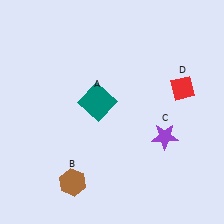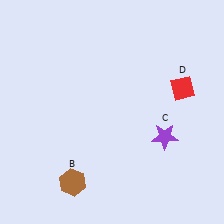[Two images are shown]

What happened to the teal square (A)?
The teal square (A) was removed in Image 2. It was in the top-left area of Image 1.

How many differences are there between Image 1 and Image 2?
There is 1 difference between the two images.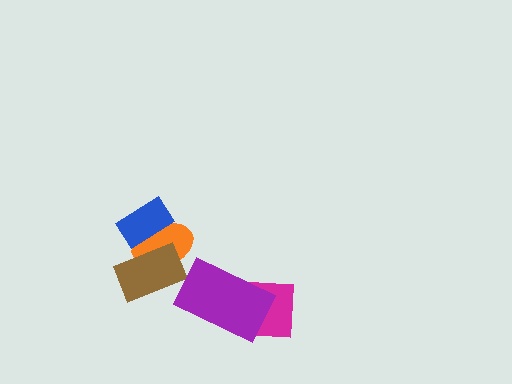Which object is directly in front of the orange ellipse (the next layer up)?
The brown rectangle is directly in front of the orange ellipse.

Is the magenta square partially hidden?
Yes, it is partially covered by another shape.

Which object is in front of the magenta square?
The purple rectangle is in front of the magenta square.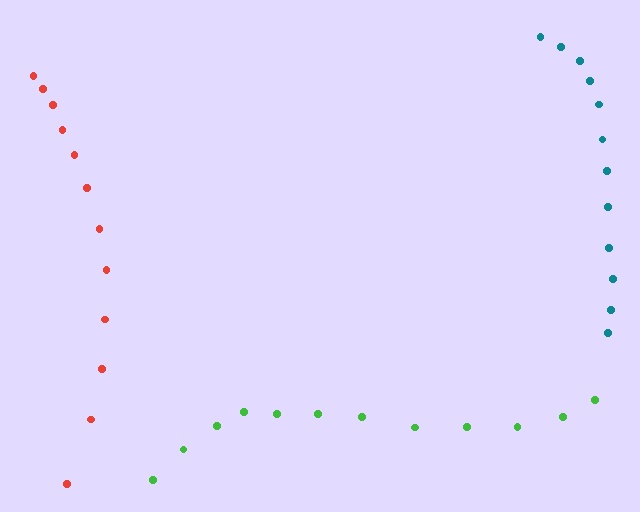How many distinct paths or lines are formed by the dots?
There are 3 distinct paths.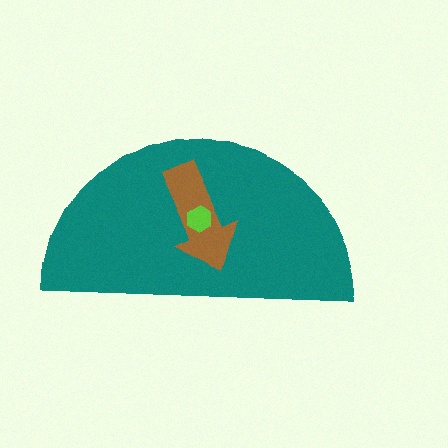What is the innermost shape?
The lime hexagon.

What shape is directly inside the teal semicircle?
The brown arrow.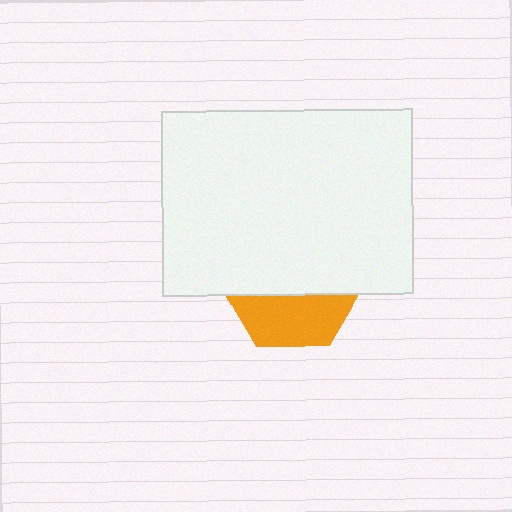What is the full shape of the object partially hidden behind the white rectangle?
The partially hidden object is an orange hexagon.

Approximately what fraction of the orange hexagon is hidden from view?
Roughly 62% of the orange hexagon is hidden behind the white rectangle.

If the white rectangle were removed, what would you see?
You would see the complete orange hexagon.